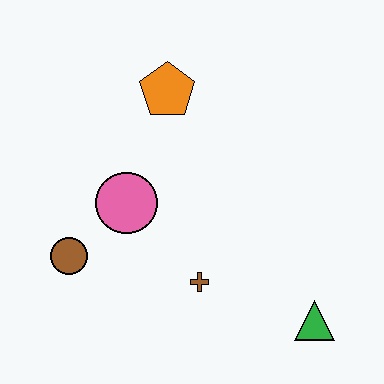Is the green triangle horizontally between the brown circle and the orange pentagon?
No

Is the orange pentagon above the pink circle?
Yes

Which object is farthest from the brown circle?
The green triangle is farthest from the brown circle.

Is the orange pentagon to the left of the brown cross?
Yes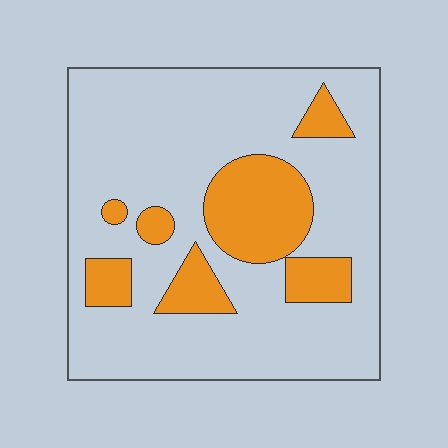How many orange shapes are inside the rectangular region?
7.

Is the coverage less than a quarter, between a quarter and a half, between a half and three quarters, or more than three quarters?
Less than a quarter.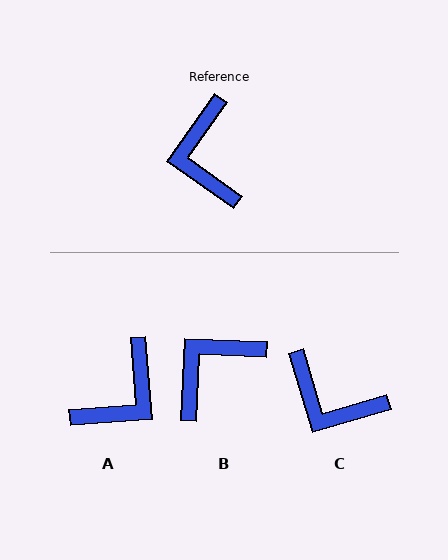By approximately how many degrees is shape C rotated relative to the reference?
Approximately 52 degrees counter-clockwise.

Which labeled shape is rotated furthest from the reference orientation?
A, about 130 degrees away.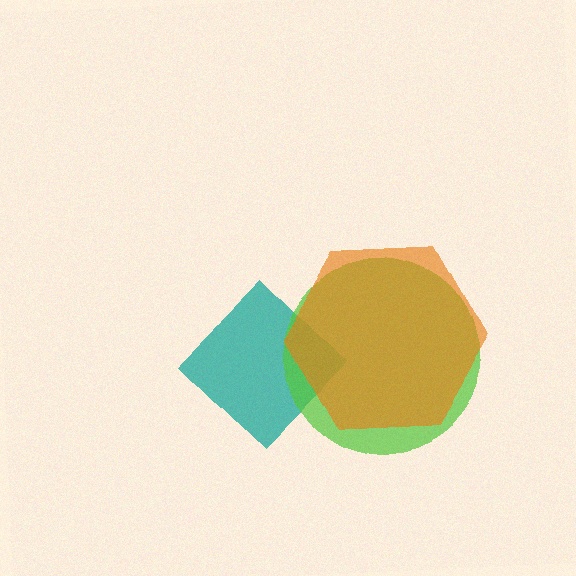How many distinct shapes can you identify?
There are 3 distinct shapes: a teal diamond, a lime circle, an orange hexagon.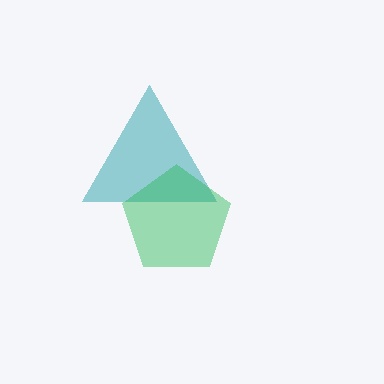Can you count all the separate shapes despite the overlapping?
Yes, there are 2 separate shapes.